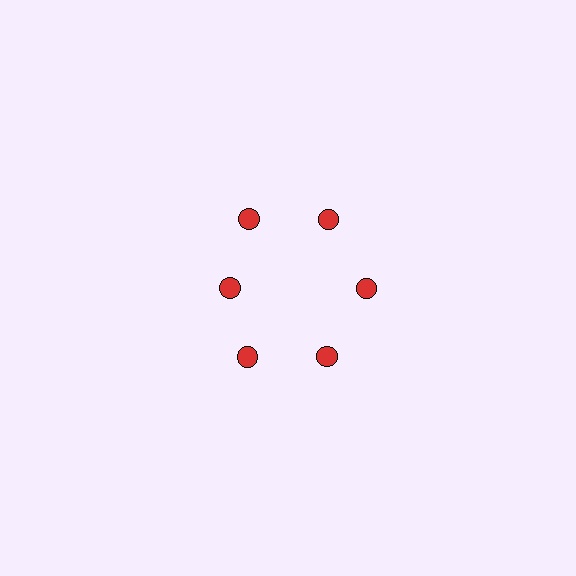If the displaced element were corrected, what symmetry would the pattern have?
It would have 6-fold rotational symmetry — the pattern would map onto itself every 60 degrees.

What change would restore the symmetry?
The symmetry would be restored by moving it outward, back onto the ring so that all 6 circles sit at equal angles and equal distance from the center.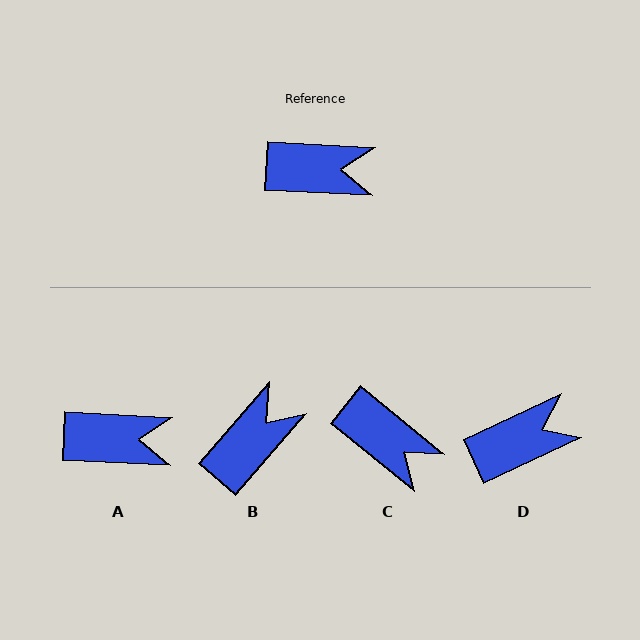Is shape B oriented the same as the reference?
No, it is off by about 52 degrees.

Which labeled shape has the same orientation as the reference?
A.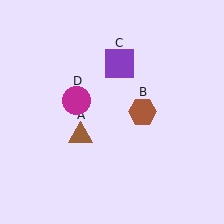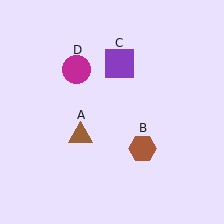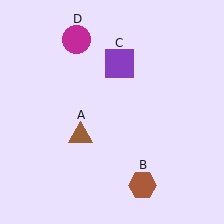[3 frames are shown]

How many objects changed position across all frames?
2 objects changed position: brown hexagon (object B), magenta circle (object D).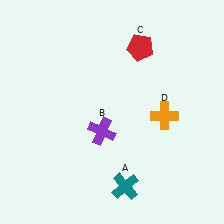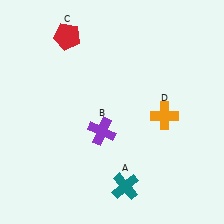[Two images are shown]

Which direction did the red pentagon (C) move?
The red pentagon (C) moved left.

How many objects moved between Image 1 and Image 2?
1 object moved between the two images.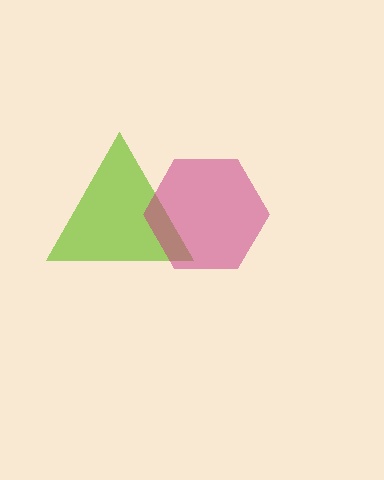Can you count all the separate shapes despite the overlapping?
Yes, there are 2 separate shapes.